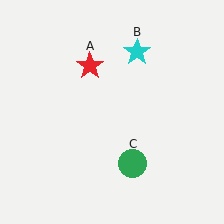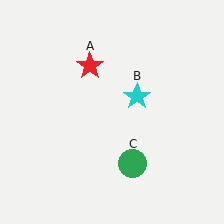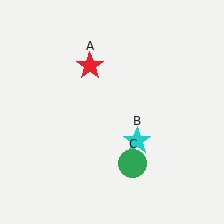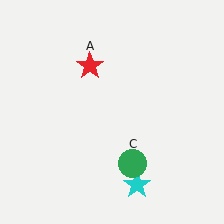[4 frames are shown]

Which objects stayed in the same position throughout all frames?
Red star (object A) and green circle (object C) remained stationary.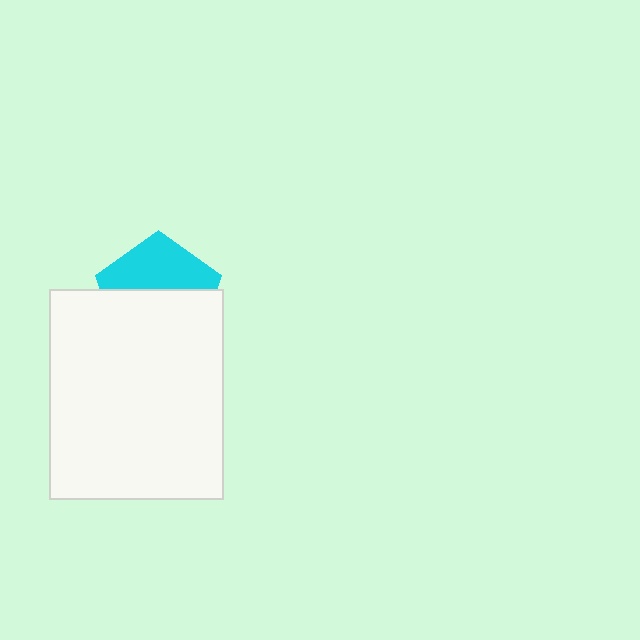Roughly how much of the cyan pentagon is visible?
A small part of it is visible (roughly 44%).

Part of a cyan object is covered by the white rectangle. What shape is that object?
It is a pentagon.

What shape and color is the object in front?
The object in front is a white rectangle.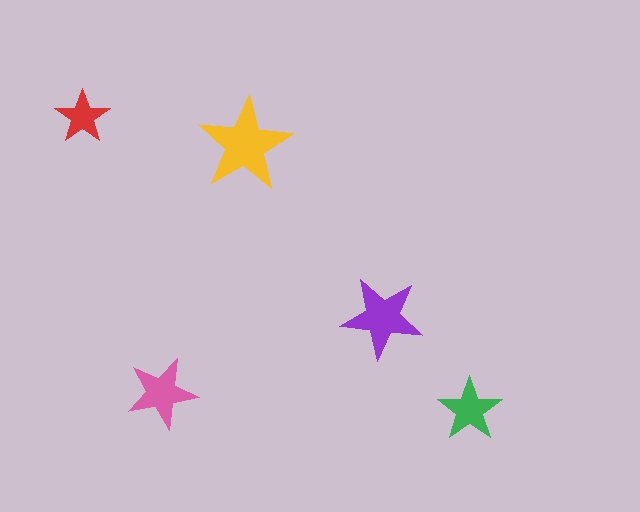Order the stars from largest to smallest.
the yellow one, the purple one, the pink one, the green one, the red one.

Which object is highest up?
The red star is topmost.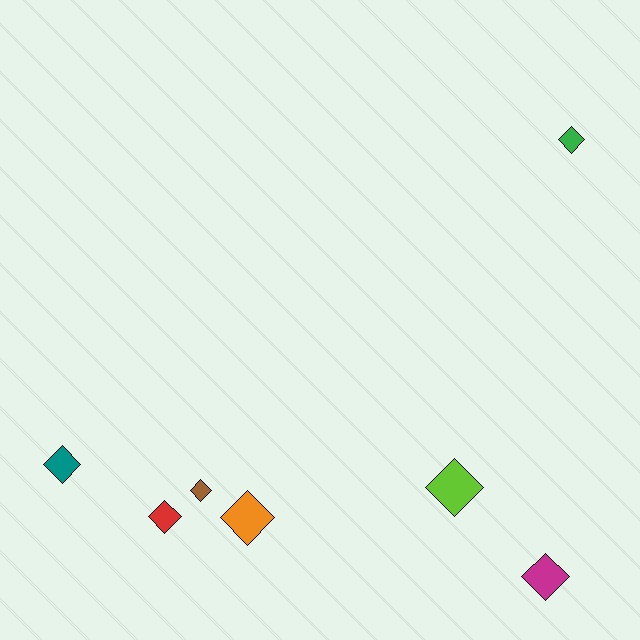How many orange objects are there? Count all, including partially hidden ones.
There is 1 orange object.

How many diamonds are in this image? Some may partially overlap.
There are 7 diamonds.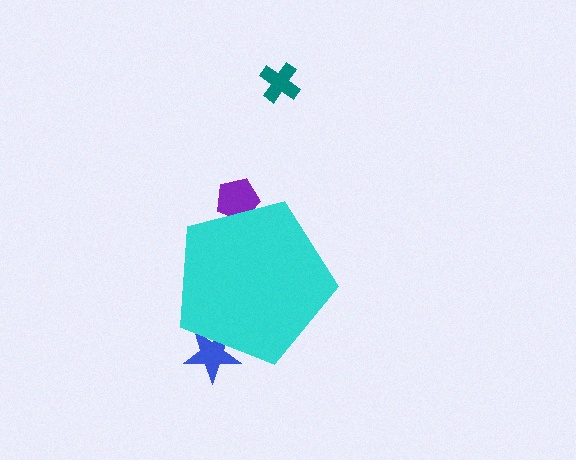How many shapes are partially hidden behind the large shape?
2 shapes are partially hidden.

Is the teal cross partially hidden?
No, the teal cross is fully visible.